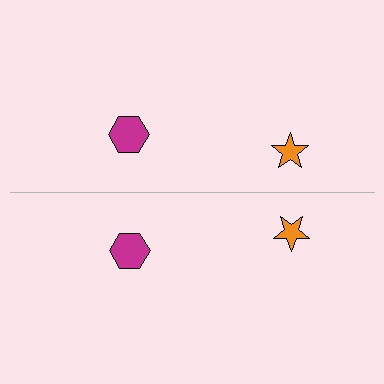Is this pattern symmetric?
Yes, this pattern has bilateral (reflection) symmetry.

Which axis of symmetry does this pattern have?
The pattern has a horizontal axis of symmetry running through the center of the image.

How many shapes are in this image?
There are 4 shapes in this image.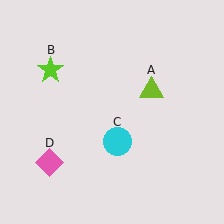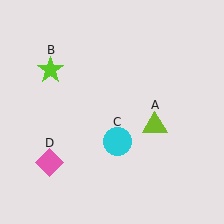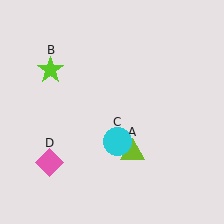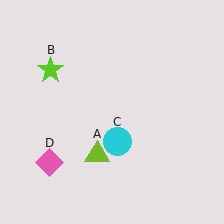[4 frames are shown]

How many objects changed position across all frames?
1 object changed position: lime triangle (object A).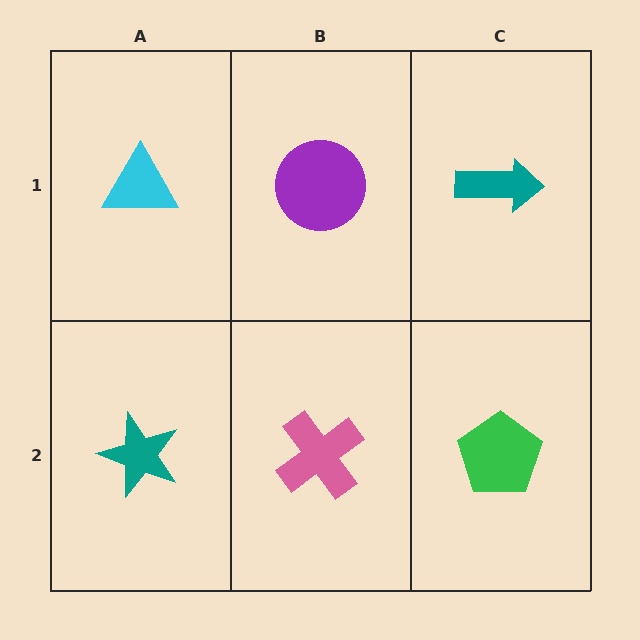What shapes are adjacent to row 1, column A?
A teal star (row 2, column A), a purple circle (row 1, column B).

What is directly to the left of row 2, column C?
A pink cross.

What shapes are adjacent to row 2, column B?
A purple circle (row 1, column B), a teal star (row 2, column A), a green pentagon (row 2, column C).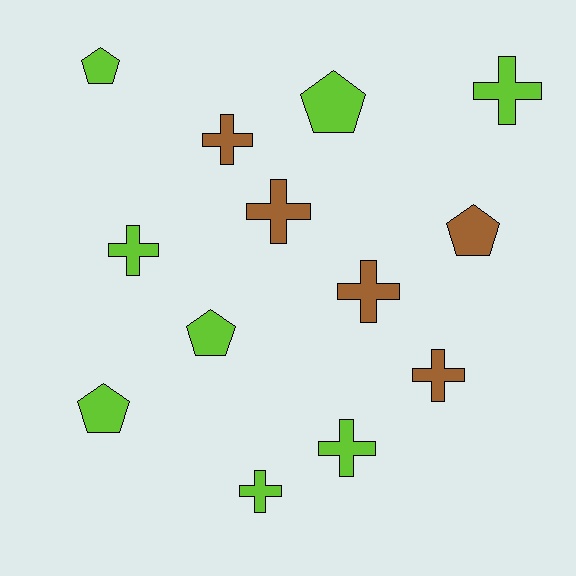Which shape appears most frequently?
Cross, with 8 objects.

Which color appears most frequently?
Lime, with 8 objects.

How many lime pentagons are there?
There are 4 lime pentagons.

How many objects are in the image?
There are 13 objects.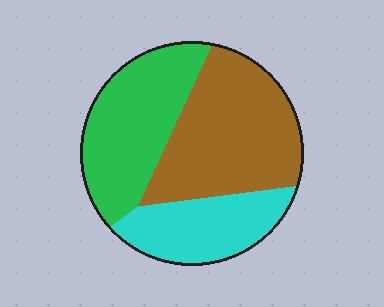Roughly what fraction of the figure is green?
Green takes up about one third (1/3) of the figure.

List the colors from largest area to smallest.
From largest to smallest: brown, green, cyan.